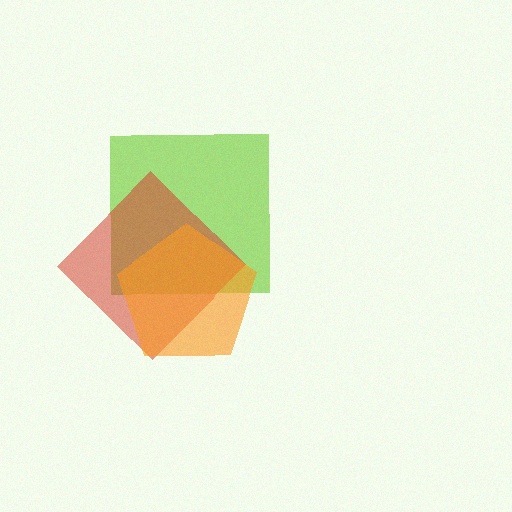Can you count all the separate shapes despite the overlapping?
Yes, there are 3 separate shapes.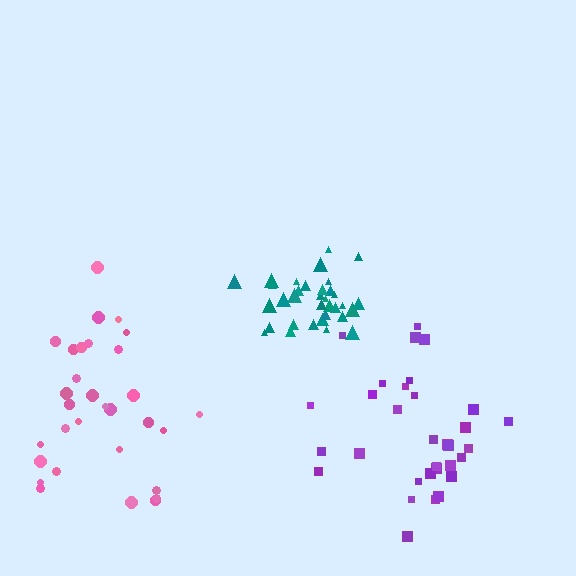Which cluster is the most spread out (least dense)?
Pink.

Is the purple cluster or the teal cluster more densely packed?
Teal.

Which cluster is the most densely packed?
Teal.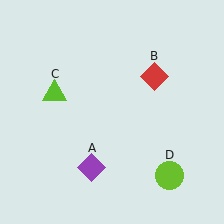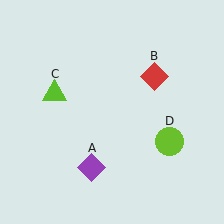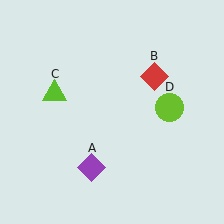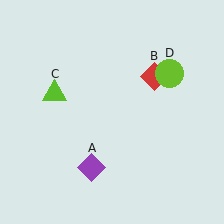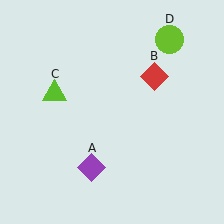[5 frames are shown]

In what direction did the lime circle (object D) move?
The lime circle (object D) moved up.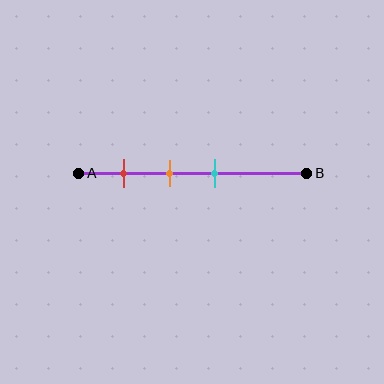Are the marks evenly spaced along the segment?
Yes, the marks are approximately evenly spaced.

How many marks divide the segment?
There are 3 marks dividing the segment.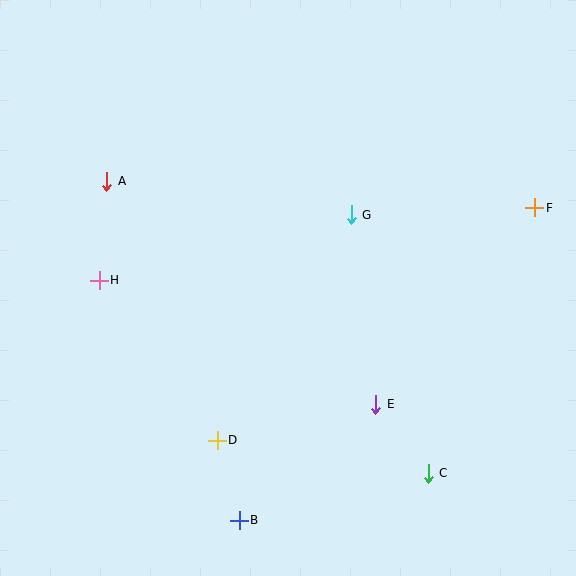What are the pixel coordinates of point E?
Point E is at (376, 404).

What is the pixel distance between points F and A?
The distance between F and A is 429 pixels.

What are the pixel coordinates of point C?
Point C is at (428, 473).